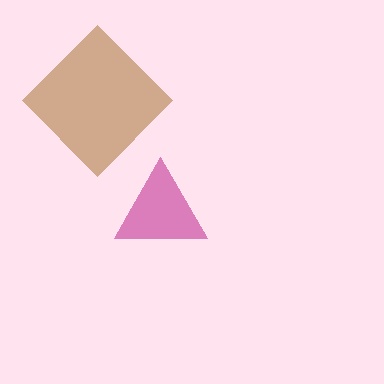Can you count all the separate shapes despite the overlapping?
Yes, there are 2 separate shapes.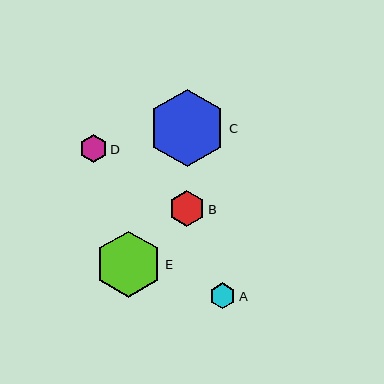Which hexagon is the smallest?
Hexagon A is the smallest with a size of approximately 26 pixels.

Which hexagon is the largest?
Hexagon C is the largest with a size of approximately 77 pixels.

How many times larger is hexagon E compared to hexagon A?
Hexagon E is approximately 2.5 times the size of hexagon A.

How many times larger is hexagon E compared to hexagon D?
Hexagon E is approximately 2.4 times the size of hexagon D.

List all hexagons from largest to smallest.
From largest to smallest: C, E, B, D, A.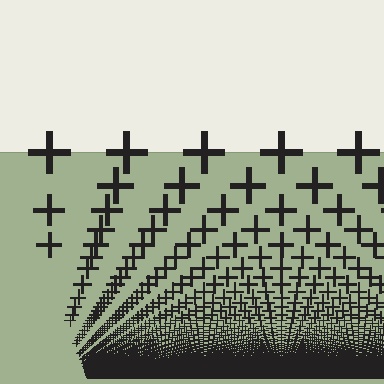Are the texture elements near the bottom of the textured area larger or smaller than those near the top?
Smaller. The gradient is inverted — elements near the bottom are smaller and denser.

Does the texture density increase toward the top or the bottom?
Density increases toward the bottom.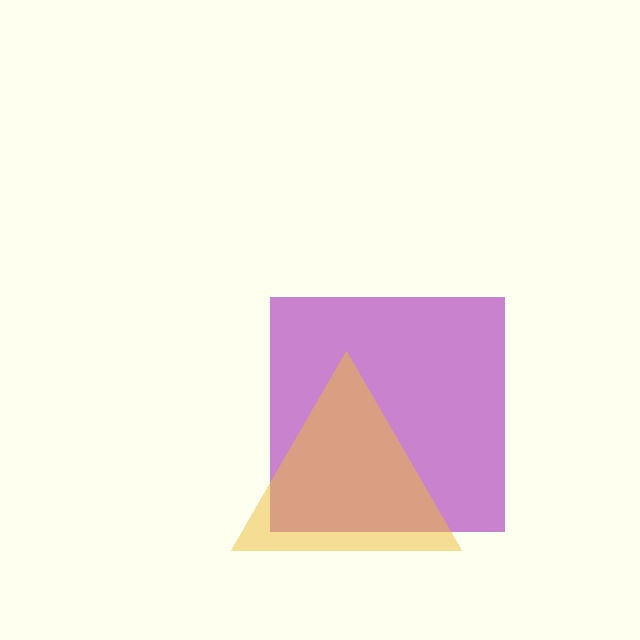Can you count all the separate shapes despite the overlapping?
Yes, there are 2 separate shapes.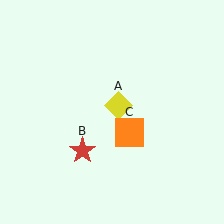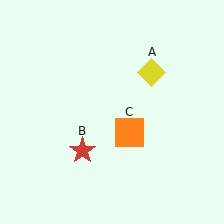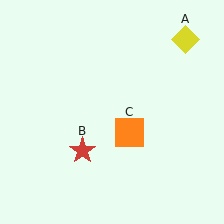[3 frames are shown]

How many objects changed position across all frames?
1 object changed position: yellow diamond (object A).